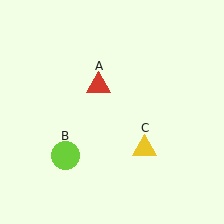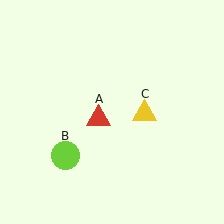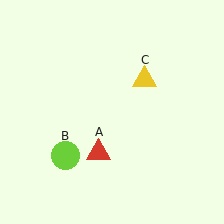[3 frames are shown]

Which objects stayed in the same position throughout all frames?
Lime circle (object B) remained stationary.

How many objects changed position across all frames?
2 objects changed position: red triangle (object A), yellow triangle (object C).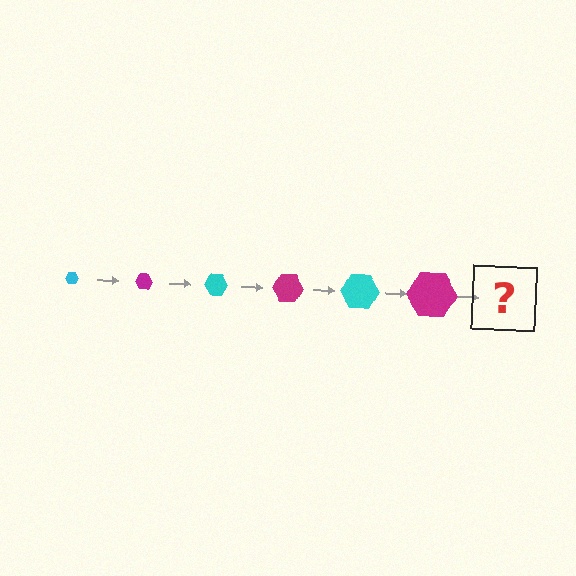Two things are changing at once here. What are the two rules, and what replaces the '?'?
The two rules are that the hexagon grows larger each step and the color cycles through cyan and magenta. The '?' should be a cyan hexagon, larger than the previous one.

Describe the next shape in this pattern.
It should be a cyan hexagon, larger than the previous one.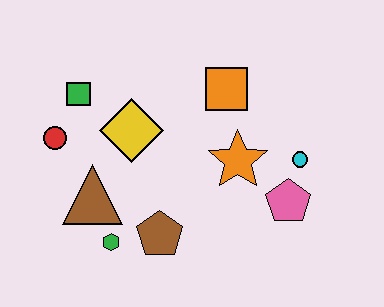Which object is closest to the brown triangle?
The green hexagon is closest to the brown triangle.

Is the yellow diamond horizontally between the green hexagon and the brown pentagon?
Yes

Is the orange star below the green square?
Yes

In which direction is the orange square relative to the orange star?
The orange square is above the orange star.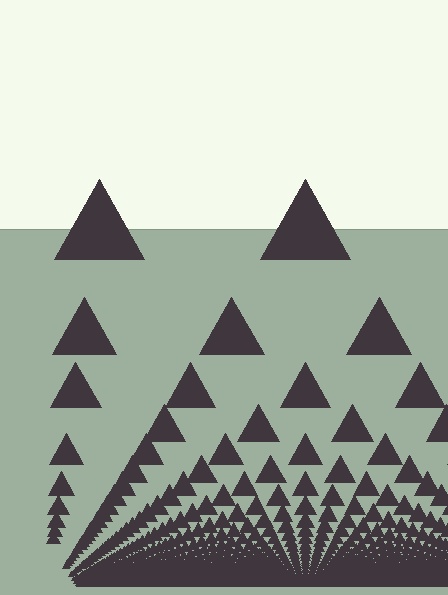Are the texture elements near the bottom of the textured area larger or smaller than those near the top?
Smaller. The gradient is inverted — elements near the bottom are smaller and denser.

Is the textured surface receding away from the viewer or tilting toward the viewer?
The surface appears to tilt toward the viewer. Texture elements get larger and sparser toward the top.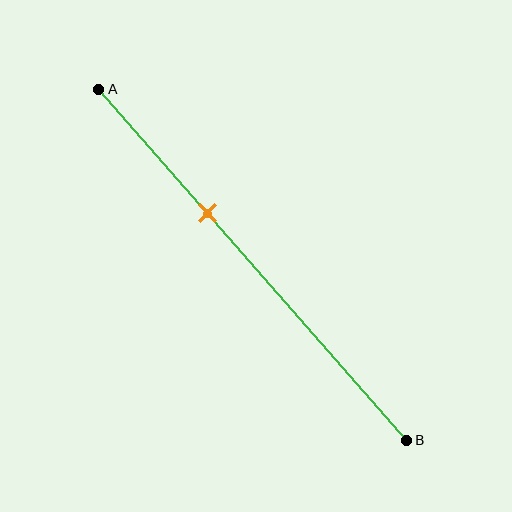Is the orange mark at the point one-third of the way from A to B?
Yes, the mark is approximately at the one-third point.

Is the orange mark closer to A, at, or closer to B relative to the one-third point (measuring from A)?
The orange mark is approximately at the one-third point of segment AB.